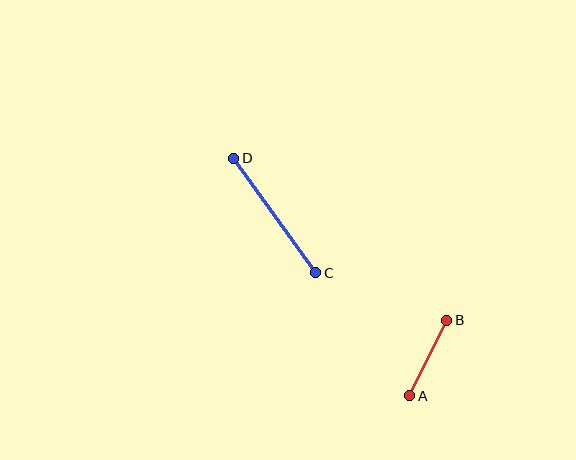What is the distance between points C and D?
The distance is approximately 141 pixels.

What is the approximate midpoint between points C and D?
The midpoint is at approximately (275, 216) pixels.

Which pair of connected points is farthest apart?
Points C and D are farthest apart.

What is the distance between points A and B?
The distance is approximately 84 pixels.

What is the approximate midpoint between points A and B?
The midpoint is at approximately (428, 358) pixels.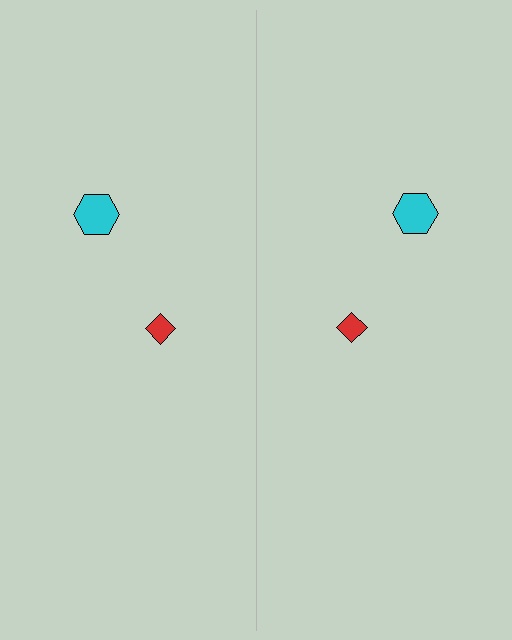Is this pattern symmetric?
Yes, this pattern has bilateral (reflection) symmetry.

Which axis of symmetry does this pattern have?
The pattern has a vertical axis of symmetry running through the center of the image.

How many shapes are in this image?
There are 4 shapes in this image.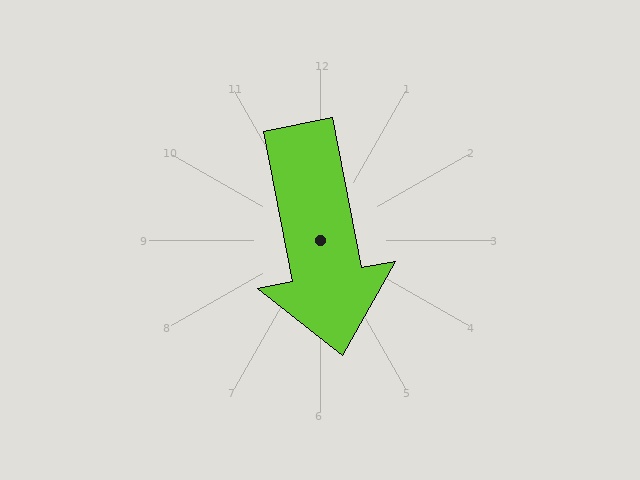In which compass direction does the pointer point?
South.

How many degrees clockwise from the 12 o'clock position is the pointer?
Approximately 169 degrees.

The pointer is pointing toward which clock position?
Roughly 6 o'clock.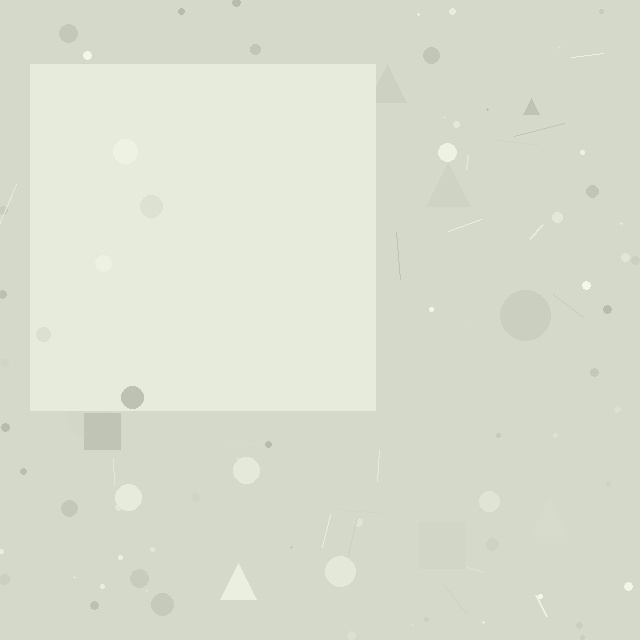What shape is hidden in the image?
A square is hidden in the image.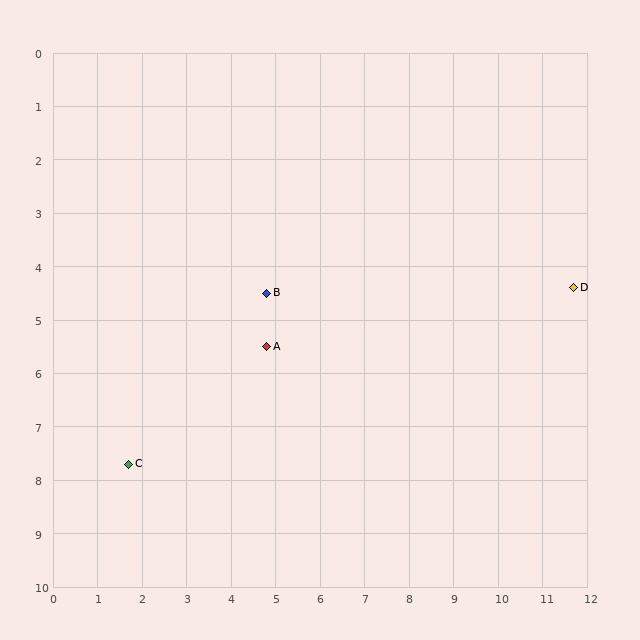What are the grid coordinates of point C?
Point C is at approximately (1.7, 7.7).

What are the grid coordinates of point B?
Point B is at approximately (4.8, 4.5).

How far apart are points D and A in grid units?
Points D and A are about 7.0 grid units apart.